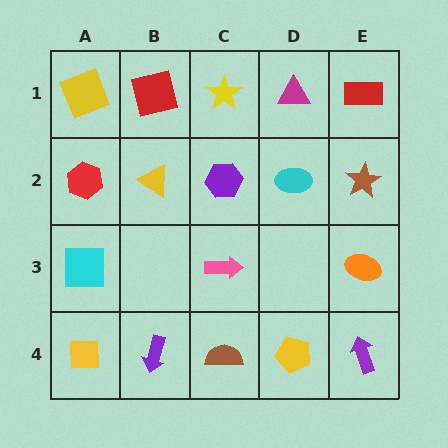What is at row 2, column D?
A cyan ellipse.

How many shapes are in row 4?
5 shapes.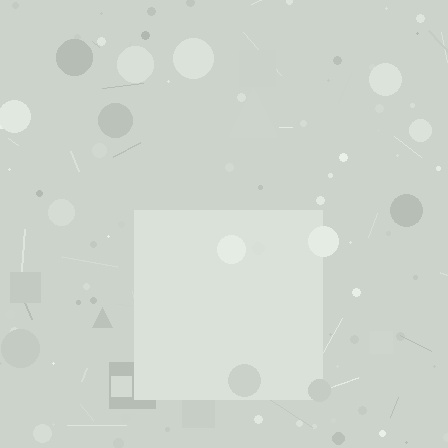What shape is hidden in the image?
A square is hidden in the image.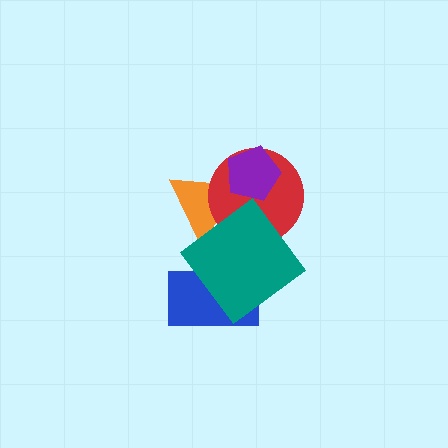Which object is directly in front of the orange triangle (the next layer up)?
The red circle is directly in front of the orange triangle.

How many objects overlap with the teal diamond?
3 objects overlap with the teal diamond.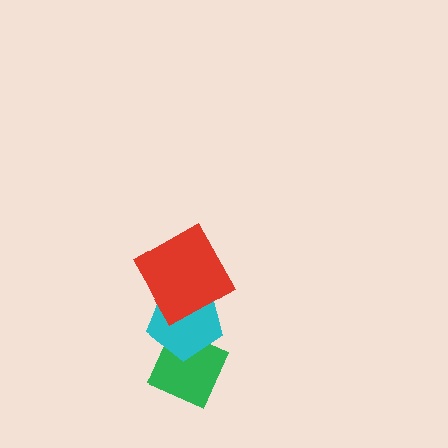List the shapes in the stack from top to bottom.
From top to bottom: the red square, the cyan pentagon, the green diamond.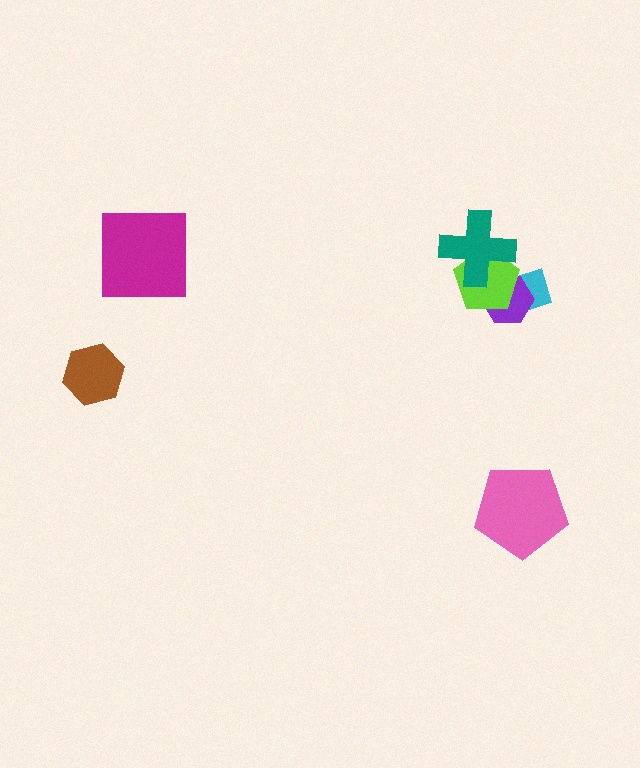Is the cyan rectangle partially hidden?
Yes, it is partially covered by another shape.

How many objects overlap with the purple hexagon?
2 objects overlap with the purple hexagon.